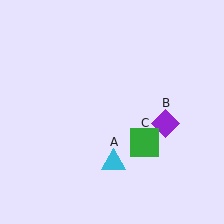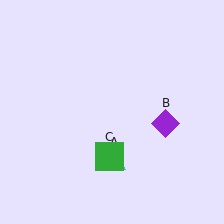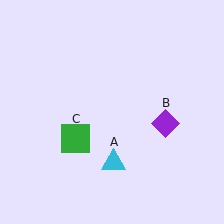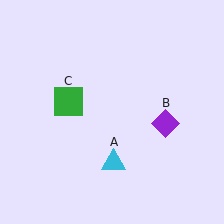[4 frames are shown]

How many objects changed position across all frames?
1 object changed position: green square (object C).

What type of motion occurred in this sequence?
The green square (object C) rotated clockwise around the center of the scene.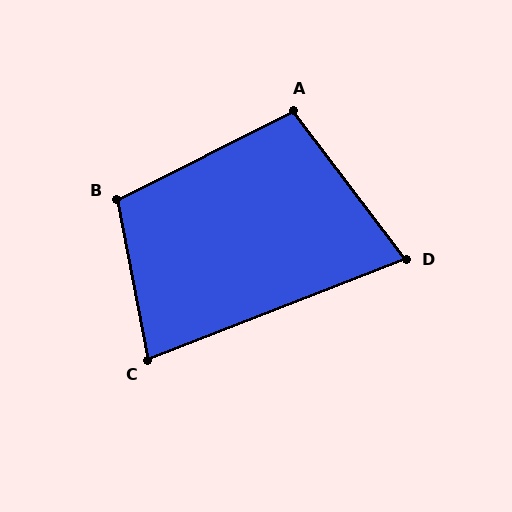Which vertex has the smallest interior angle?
D, at approximately 74 degrees.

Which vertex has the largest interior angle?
B, at approximately 106 degrees.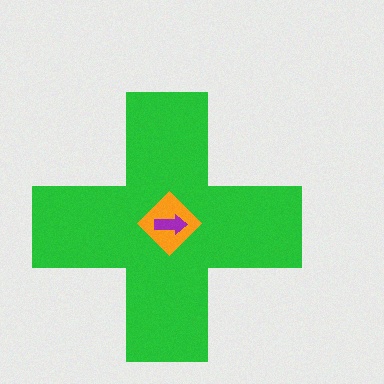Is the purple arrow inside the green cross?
Yes.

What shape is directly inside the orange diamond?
The purple arrow.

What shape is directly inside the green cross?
The orange diamond.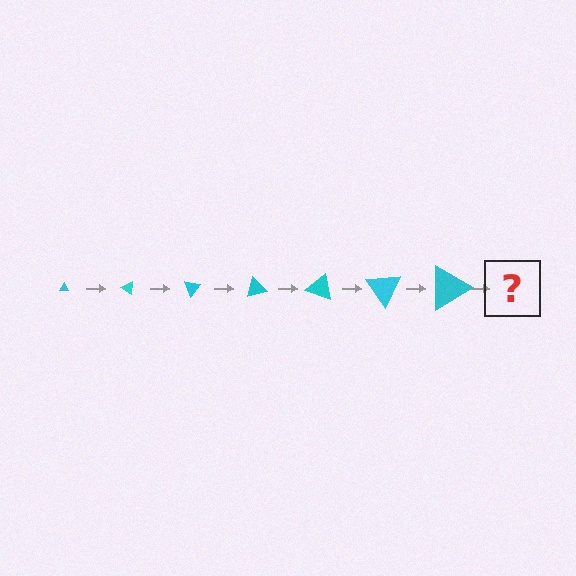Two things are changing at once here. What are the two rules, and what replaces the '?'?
The two rules are that the triangle grows larger each step and it rotates 35 degrees each step. The '?' should be a triangle, larger than the previous one and rotated 245 degrees from the start.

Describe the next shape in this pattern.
It should be a triangle, larger than the previous one and rotated 245 degrees from the start.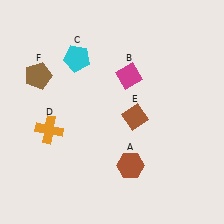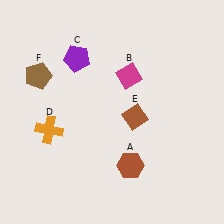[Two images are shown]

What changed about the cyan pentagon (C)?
In Image 1, C is cyan. In Image 2, it changed to purple.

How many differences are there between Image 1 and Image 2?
There is 1 difference between the two images.